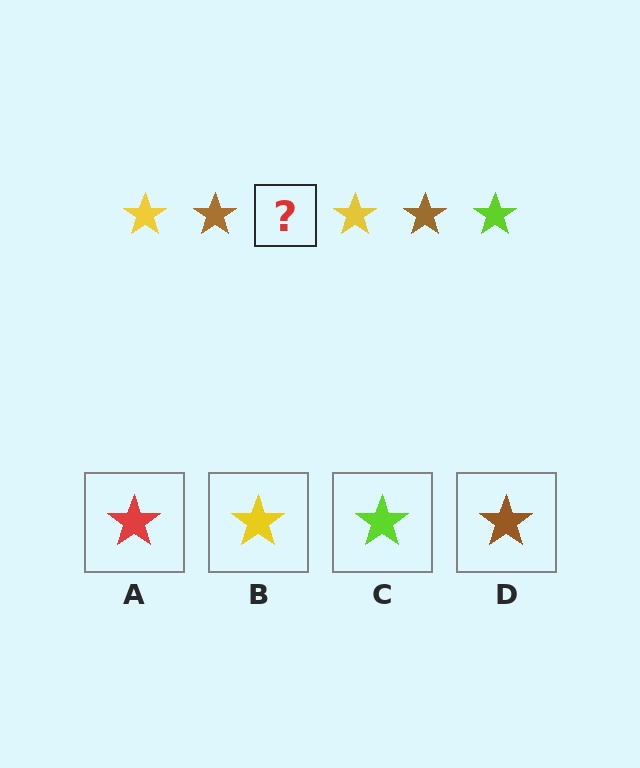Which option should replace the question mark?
Option C.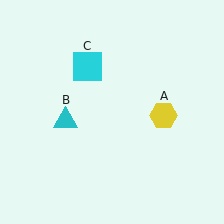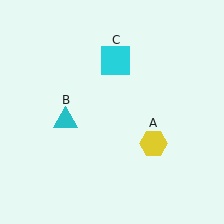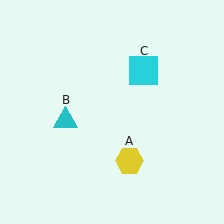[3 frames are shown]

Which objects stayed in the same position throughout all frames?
Cyan triangle (object B) remained stationary.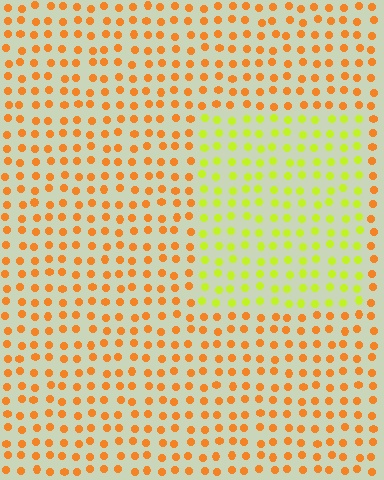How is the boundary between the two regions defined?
The boundary is defined purely by a slight shift in hue (about 47 degrees). Spacing, size, and orientation are identical on both sides.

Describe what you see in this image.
The image is filled with small orange elements in a uniform arrangement. A rectangle-shaped region is visible where the elements are tinted to a slightly different hue, forming a subtle color boundary.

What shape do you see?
I see a rectangle.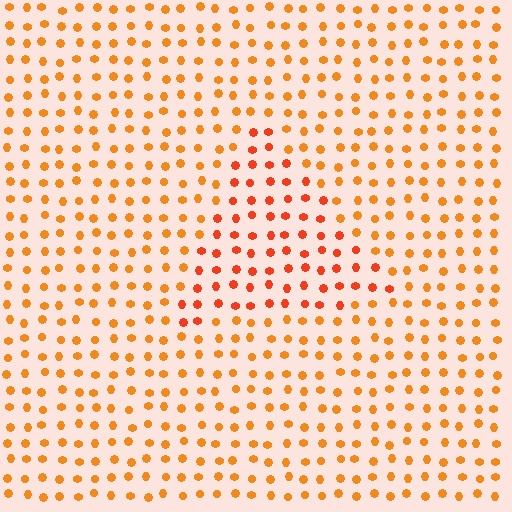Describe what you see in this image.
The image is filled with small orange elements in a uniform arrangement. A triangle-shaped region is visible where the elements are tinted to a slightly different hue, forming a subtle color boundary.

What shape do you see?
I see a triangle.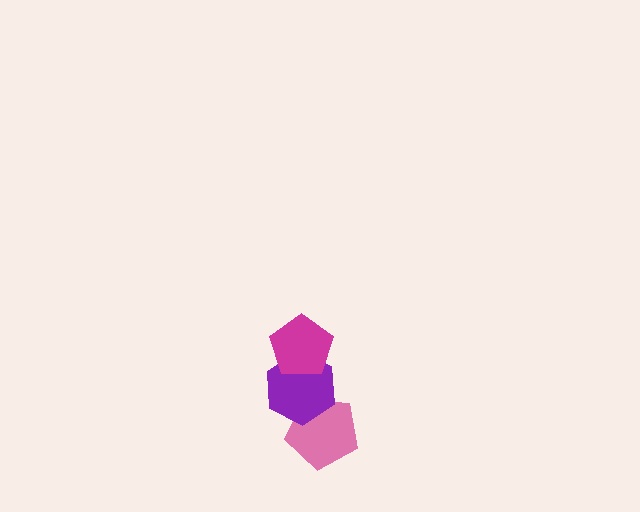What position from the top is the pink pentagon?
The pink pentagon is 3rd from the top.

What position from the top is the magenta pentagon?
The magenta pentagon is 1st from the top.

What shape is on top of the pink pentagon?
The purple hexagon is on top of the pink pentagon.